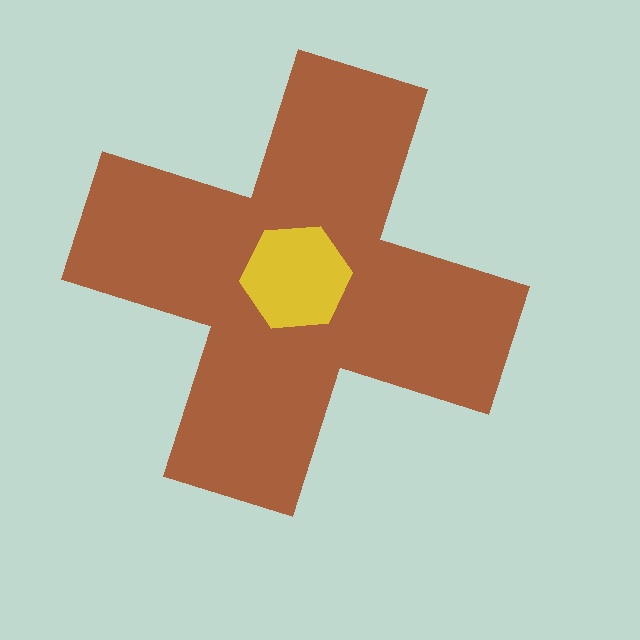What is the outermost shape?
The brown cross.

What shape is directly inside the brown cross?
The yellow hexagon.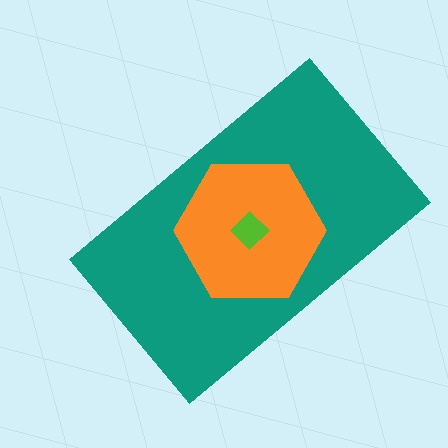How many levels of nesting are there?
3.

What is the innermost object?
The lime diamond.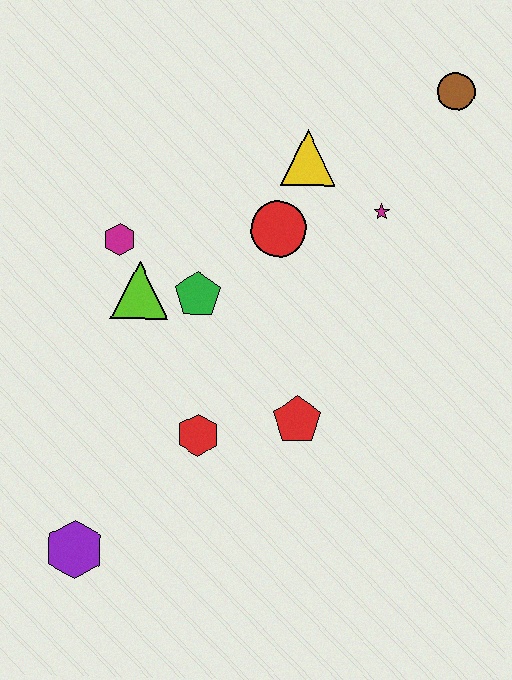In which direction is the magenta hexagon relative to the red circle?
The magenta hexagon is to the left of the red circle.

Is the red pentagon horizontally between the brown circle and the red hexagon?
Yes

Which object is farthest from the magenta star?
The purple hexagon is farthest from the magenta star.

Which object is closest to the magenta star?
The yellow triangle is closest to the magenta star.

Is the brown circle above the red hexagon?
Yes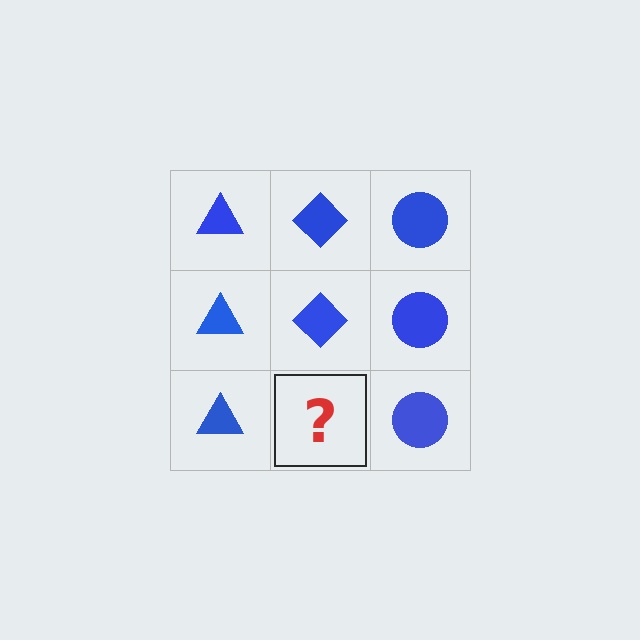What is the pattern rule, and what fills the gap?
The rule is that each column has a consistent shape. The gap should be filled with a blue diamond.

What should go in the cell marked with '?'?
The missing cell should contain a blue diamond.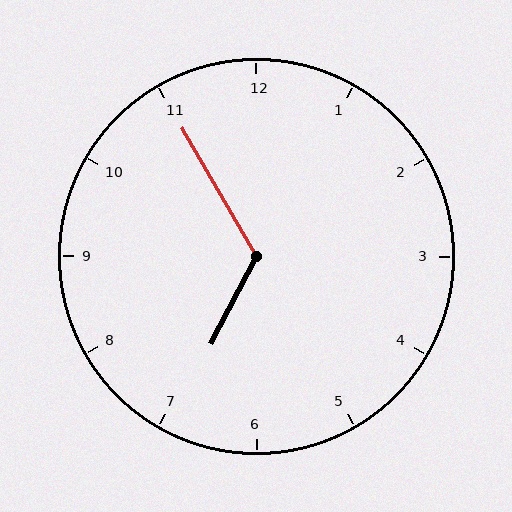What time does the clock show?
6:55.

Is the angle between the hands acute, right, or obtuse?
It is obtuse.